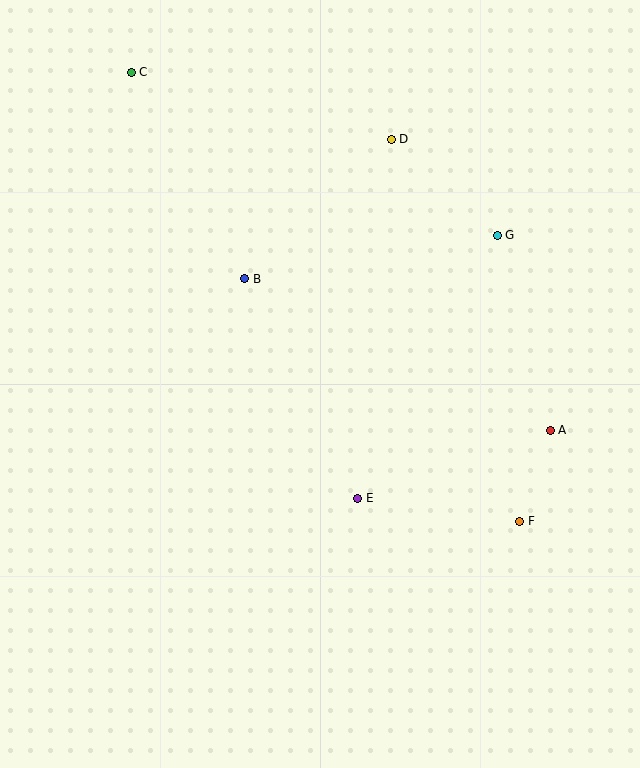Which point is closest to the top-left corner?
Point C is closest to the top-left corner.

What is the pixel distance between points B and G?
The distance between B and G is 256 pixels.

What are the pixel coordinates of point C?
Point C is at (131, 72).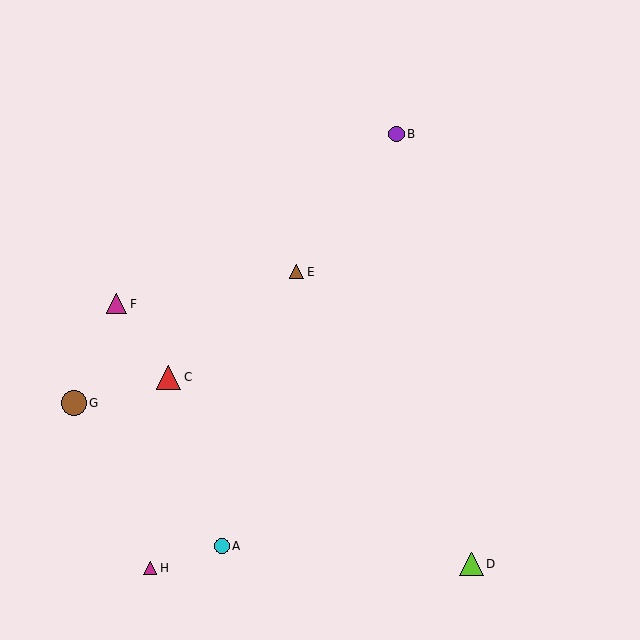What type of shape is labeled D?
Shape D is a lime triangle.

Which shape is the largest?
The brown circle (labeled G) is the largest.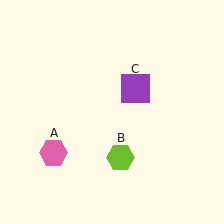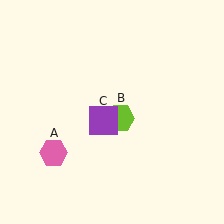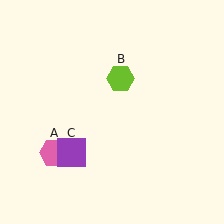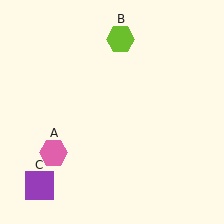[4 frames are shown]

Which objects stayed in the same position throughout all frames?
Pink hexagon (object A) remained stationary.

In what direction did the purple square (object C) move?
The purple square (object C) moved down and to the left.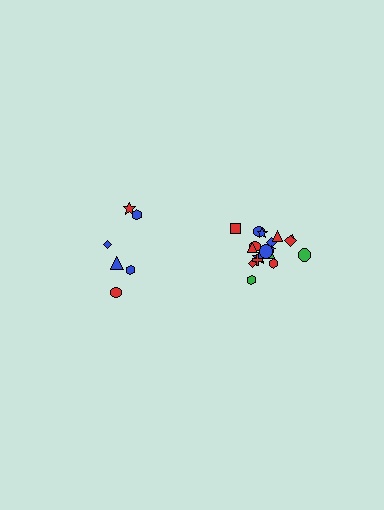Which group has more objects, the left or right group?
The right group.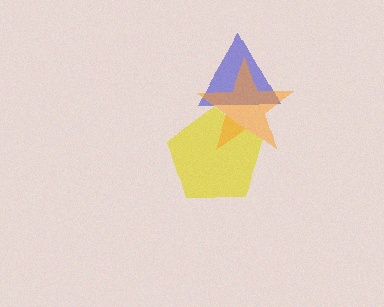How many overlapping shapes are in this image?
There are 3 overlapping shapes in the image.